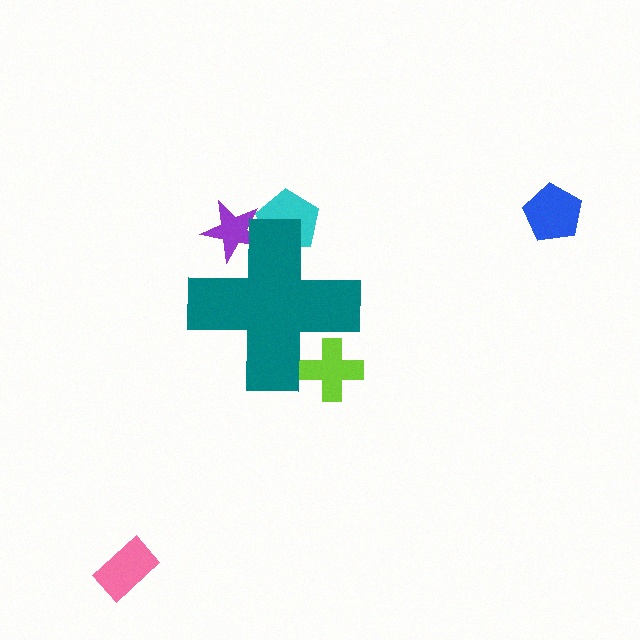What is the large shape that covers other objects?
A teal cross.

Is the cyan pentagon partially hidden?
Yes, the cyan pentagon is partially hidden behind the teal cross.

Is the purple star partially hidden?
Yes, the purple star is partially hidden behind the teal cross.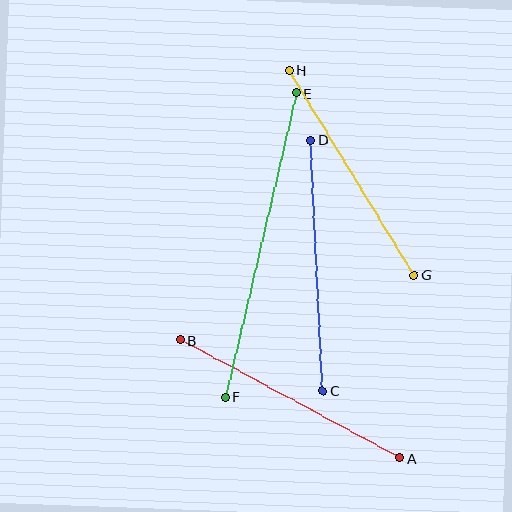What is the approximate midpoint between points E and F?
The midpoint is at approximately (261, 245) pixels.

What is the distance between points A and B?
The distance is approximately 249 pixels.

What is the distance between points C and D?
The distance is approximately 251 pixels.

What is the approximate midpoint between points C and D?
The midpoint is at approximately (317, 266) pixels.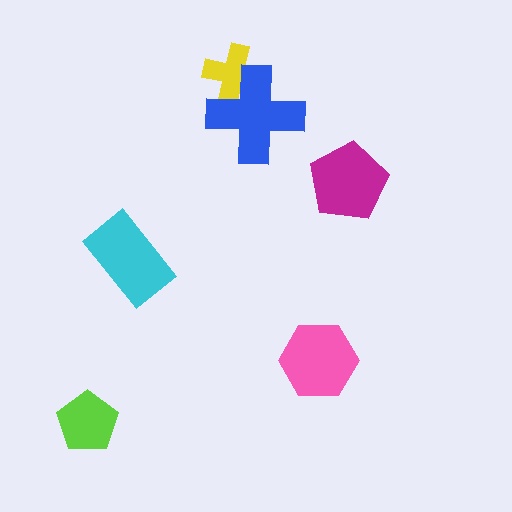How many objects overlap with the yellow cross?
1 object overlaps with the yellow cross.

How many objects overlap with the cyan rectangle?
0 objects overlap with the cyan rectangle.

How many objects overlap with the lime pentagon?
0 objects overlap with the lime pentagon.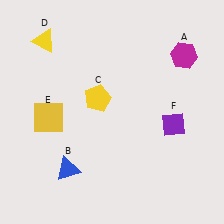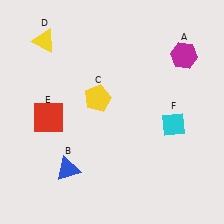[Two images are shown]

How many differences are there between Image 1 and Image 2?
There are 2 differences between the two images.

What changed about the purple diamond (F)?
In Image 1, F is purple. In Image 2, it changed to cyan.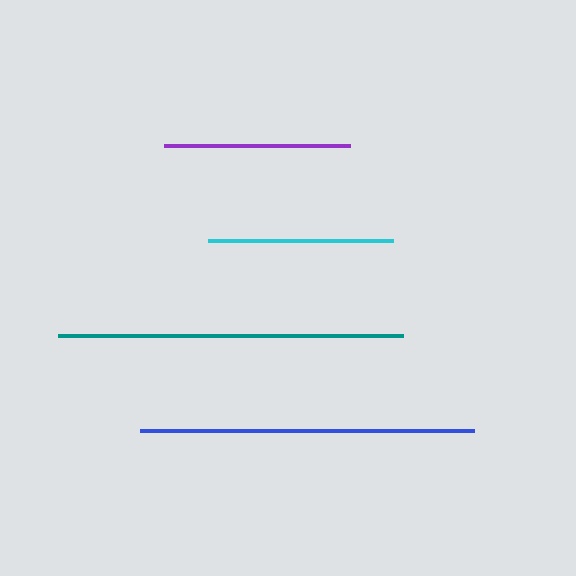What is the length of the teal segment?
The teal segment is approximately 345 pixels long.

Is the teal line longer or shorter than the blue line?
The teal line is longer than the blue line.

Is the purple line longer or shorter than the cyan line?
The purple line is longer than the cyan line.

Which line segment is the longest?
The teal line is the longest at approximately 345 pixels.